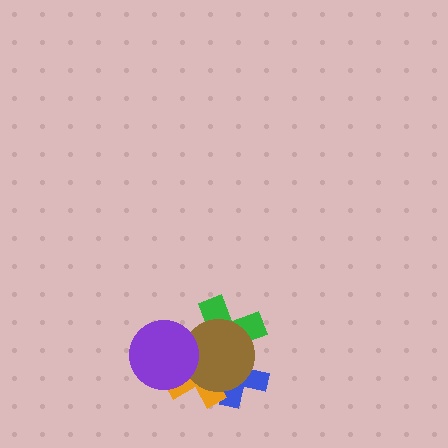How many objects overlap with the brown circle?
4 objects overlap with the brown circle.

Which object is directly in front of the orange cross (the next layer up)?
The green cross is directly in front of the orange cross.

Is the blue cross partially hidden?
Yes, it is partially covered by another shape.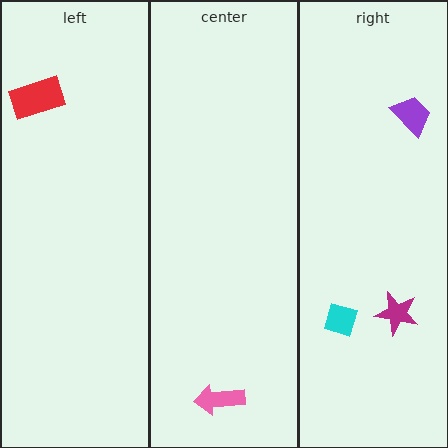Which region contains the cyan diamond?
The right region.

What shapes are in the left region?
The red rectangle.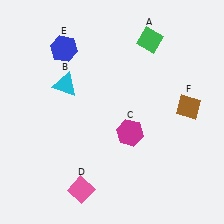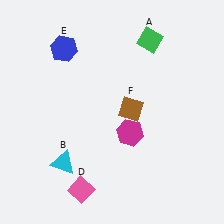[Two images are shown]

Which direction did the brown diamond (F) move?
The brown diamond (F) moved left.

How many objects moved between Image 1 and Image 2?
2 objects moved between the two images.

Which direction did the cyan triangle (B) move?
The cyan triangle (B) moved down.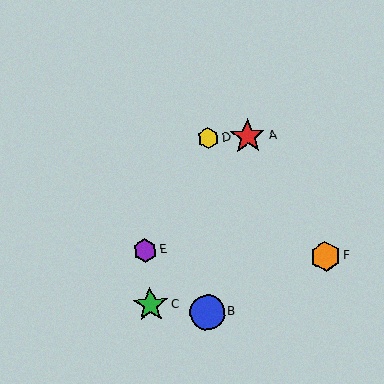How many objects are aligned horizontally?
2 objects (A, D) are aligned horizontally.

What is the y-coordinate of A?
Object A is at y≈136.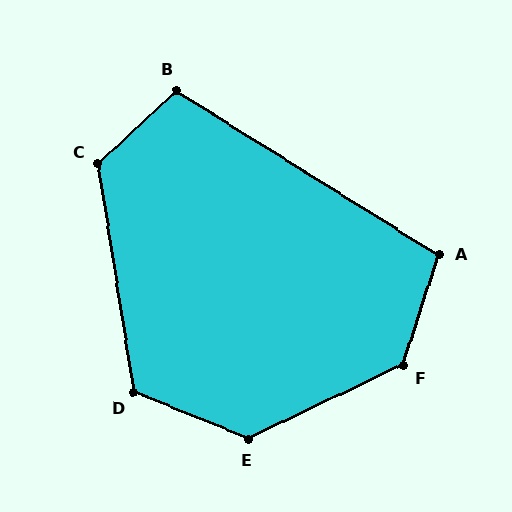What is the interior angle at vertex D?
Approximately 121 degrees (obtuse).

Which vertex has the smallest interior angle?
A, at approximately 104 degrees.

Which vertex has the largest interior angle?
F, at approximately 134 degrees.